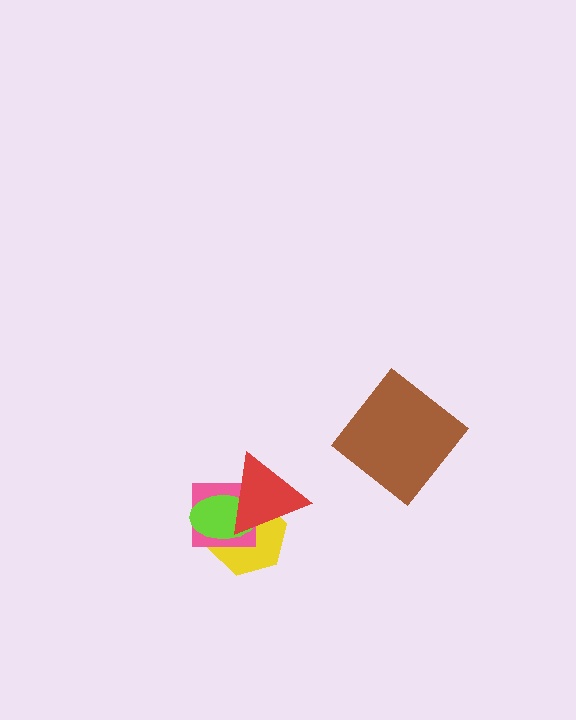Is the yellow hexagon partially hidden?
Yes, it is partially covered by another shape.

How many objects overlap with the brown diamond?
0 objects overlap with the brown diamond.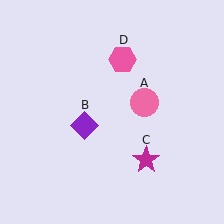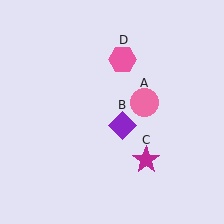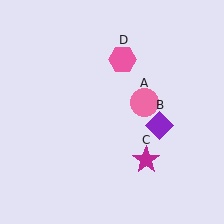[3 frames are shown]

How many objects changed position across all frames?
1 object changed position: purple diamond (object B).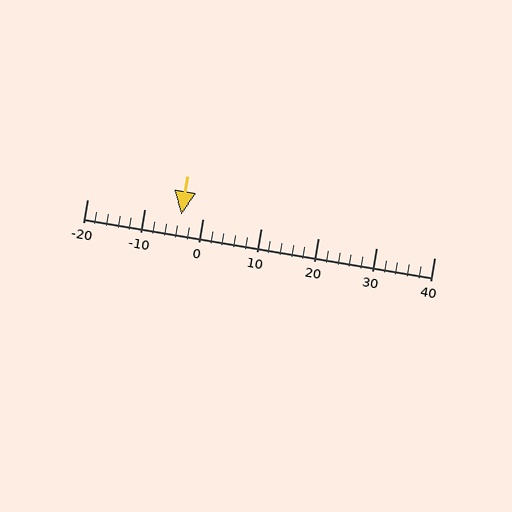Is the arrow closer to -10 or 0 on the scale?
The arrow is closer to 0.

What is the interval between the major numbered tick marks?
The major tick marks are spaced 10 units apart.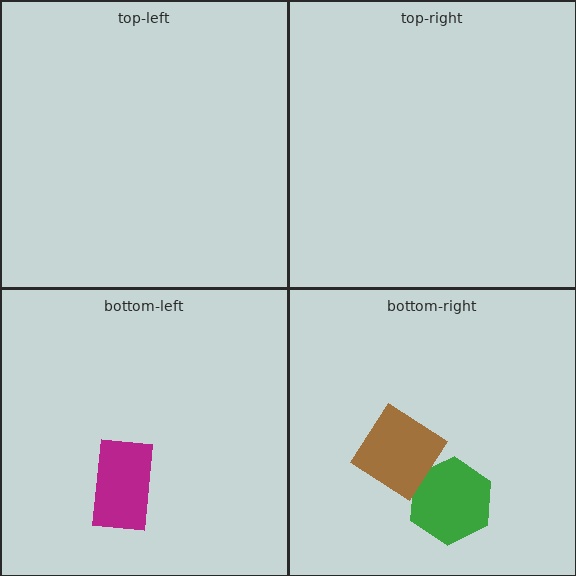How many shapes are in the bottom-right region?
2.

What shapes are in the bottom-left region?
The magenta rectangle.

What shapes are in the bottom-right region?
The green hexagon, the brown diamond.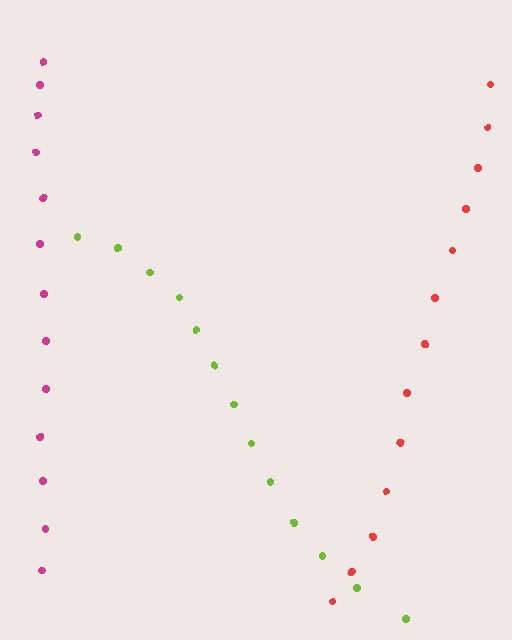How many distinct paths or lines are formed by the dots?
There are 3 distinct paths.